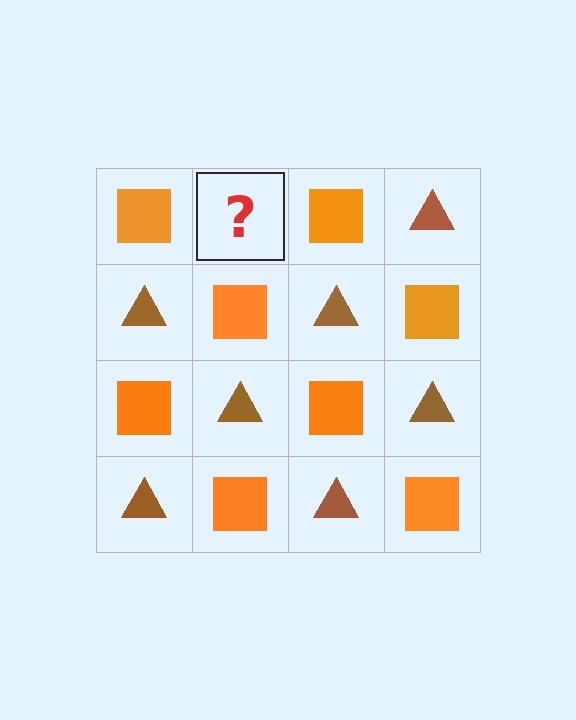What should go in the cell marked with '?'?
The missing cell should contain a brown triangle.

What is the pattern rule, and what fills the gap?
The rule is that it alternates orange square and brown triangle in a checkerboard pattern. The gap should be filled with a brown triangle.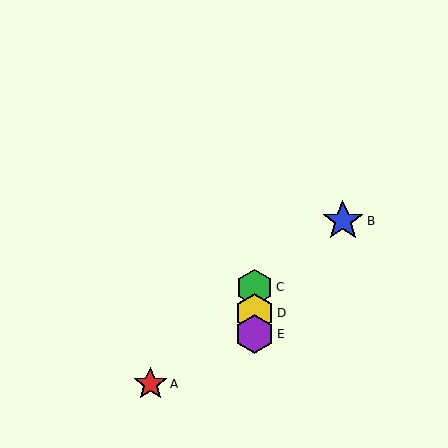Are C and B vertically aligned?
No, C is at x≈255 and B is at x≈343.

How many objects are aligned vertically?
3 objects (C, D, E) are aligned vertically.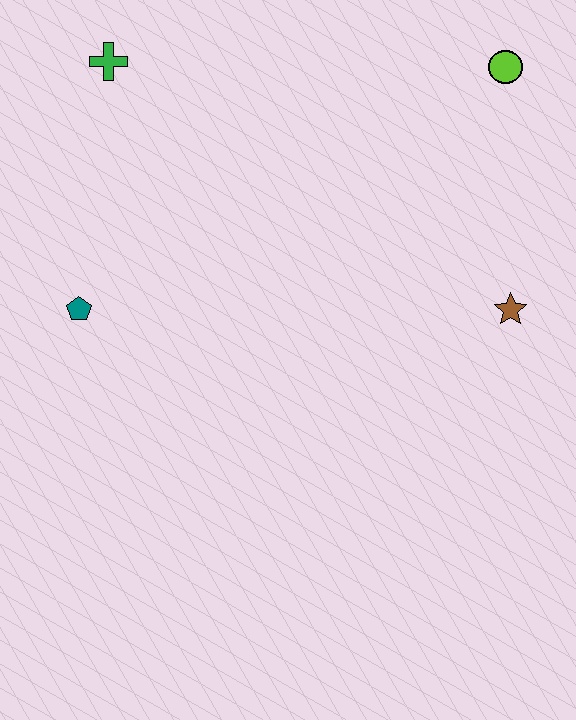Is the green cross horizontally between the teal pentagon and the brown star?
Yes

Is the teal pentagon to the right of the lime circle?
No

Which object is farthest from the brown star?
The green cross is farthest from the brown star.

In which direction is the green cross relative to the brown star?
The green cross is to the left of the brown star.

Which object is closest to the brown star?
The lime circle is closest to the brown star.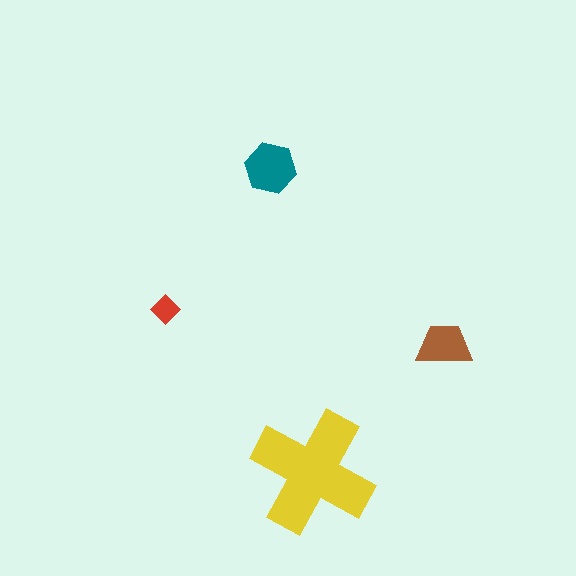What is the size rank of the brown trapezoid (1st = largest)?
3rd.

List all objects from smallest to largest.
The red diamond, the brown trapezoid, the teal hexagon, the yellow cross.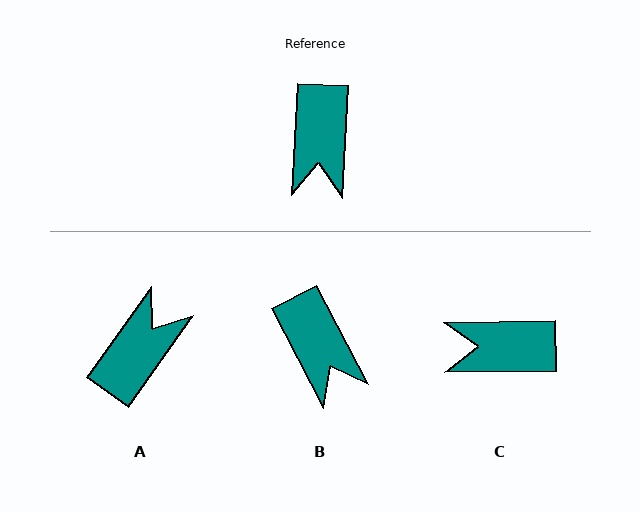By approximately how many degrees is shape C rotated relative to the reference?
Approximately 86 degrees clockwise.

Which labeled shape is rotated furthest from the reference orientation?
A, about 148 degrees away.